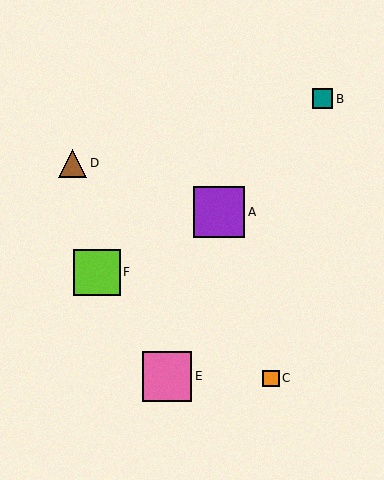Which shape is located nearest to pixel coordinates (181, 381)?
The pink square (labeled E) at (167, 377) is nearest to that location.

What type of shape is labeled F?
Shape F is a lime square.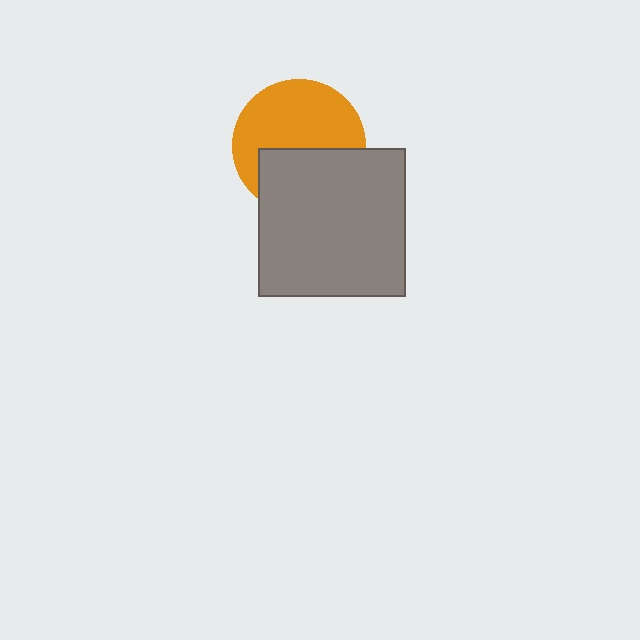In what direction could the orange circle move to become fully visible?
The orange circle could move up. That would shift it out from behind the gray square entirely.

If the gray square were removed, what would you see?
You would see the complete orange circle.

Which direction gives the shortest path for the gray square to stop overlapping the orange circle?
Moving down gives the shortest separation.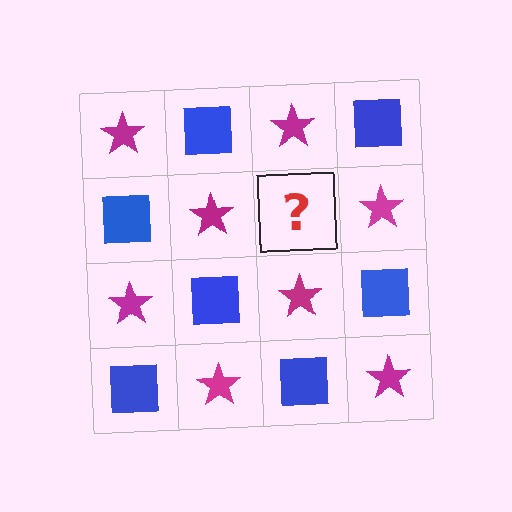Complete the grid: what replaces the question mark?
The question mark should be replaced with a blue square.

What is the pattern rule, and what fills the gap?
The rule is that it alternates magenta star and blue square in a checkerboard pattern. The gap should be filled with a blue square.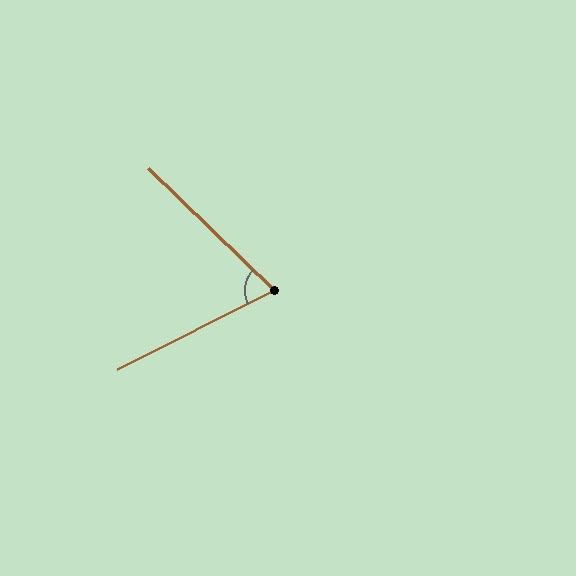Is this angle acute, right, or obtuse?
It is acute.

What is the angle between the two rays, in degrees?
Approximately 71 degrees.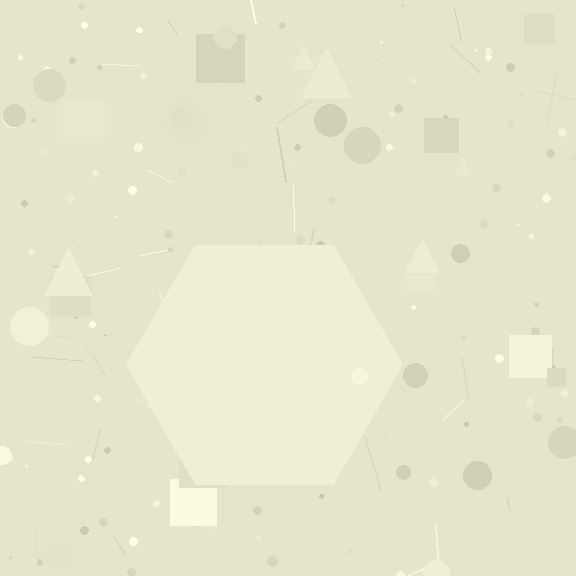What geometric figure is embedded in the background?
A hexagon is embedded in the background.